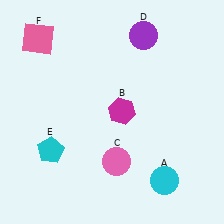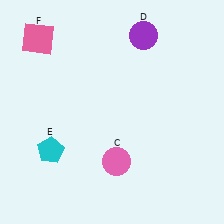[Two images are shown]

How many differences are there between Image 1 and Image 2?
There are 2 differences between the two images.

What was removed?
The cyan circle (A), the magenta hexagon (B) were removed in Image 2.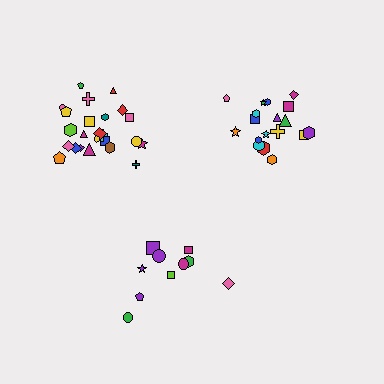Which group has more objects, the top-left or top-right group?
The top-left group.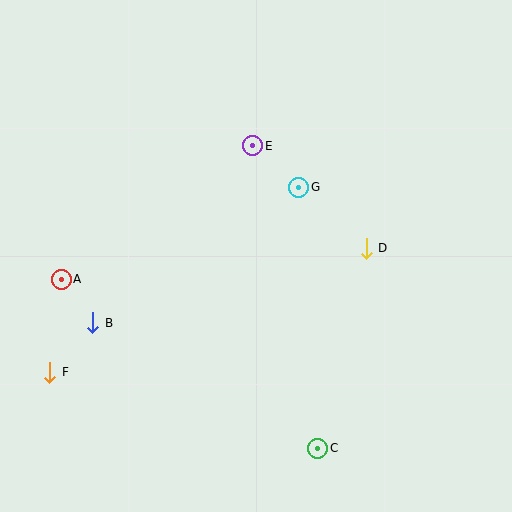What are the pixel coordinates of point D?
Point D is at (366, 248).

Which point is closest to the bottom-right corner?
Point C is closest to the bottom-right corner.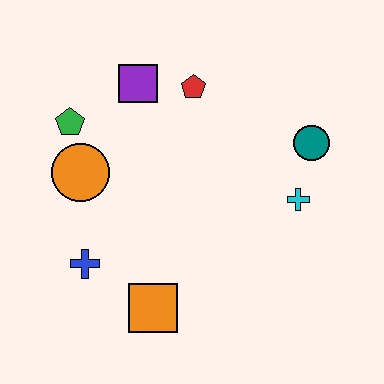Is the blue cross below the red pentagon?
Yes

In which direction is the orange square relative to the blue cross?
The orange square is to the right of the blue cross.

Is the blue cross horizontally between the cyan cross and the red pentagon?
No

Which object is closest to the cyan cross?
The teal circle is closest to the cyan cross.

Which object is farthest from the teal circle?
The blue cross is farthest from the teal circle.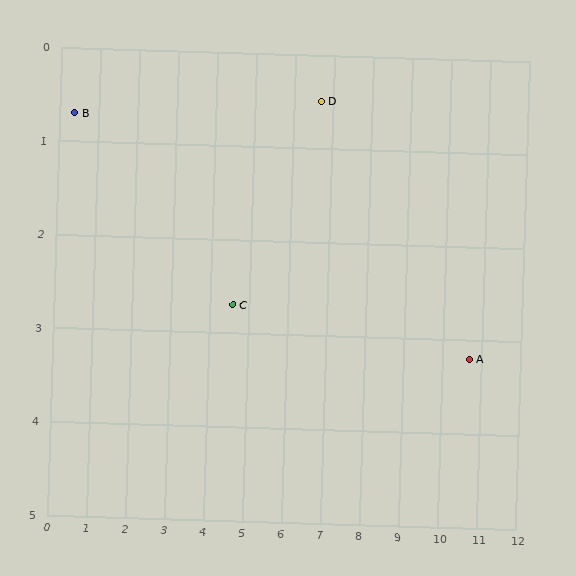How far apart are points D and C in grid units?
Points D and C are about 3.0 grid units apart.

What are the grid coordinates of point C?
Point C is at approximately (4.6, 2.7).